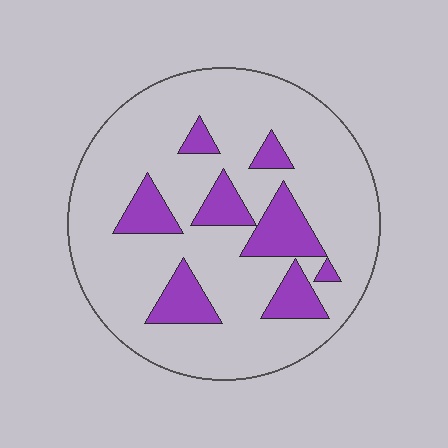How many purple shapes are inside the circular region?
8.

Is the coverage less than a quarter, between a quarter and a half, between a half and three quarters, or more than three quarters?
Less than a quarter.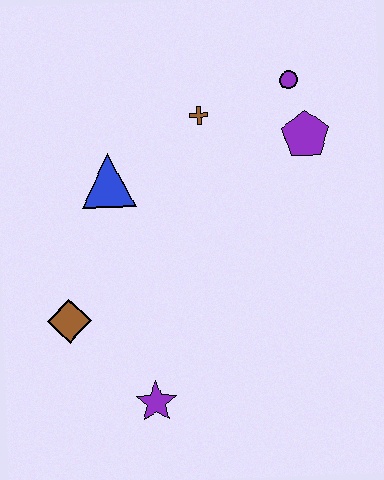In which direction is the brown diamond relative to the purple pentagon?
The brown diamond is to the left of the purple pentagon.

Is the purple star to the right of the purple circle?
No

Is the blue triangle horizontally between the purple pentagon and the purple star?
No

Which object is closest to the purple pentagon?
The purple circle is closest to the purple pentagon.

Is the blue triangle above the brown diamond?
Yes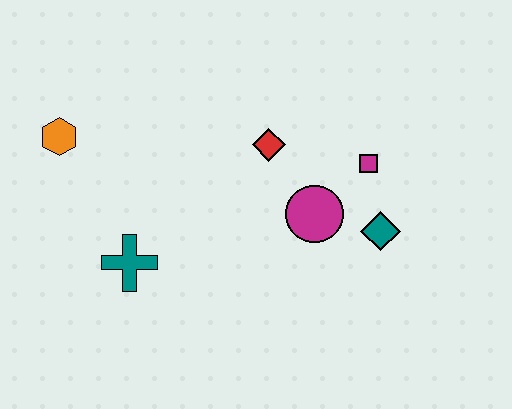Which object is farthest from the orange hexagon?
The teal diamond is farthest from the orange hexagon.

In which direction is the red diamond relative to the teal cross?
The red diamond is to the right of the teal cross.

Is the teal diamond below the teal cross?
No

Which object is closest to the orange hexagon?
The teal cross is closest to the orange hexagon.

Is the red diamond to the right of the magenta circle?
No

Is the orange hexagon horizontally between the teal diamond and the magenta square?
No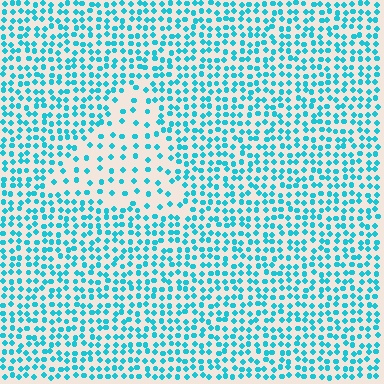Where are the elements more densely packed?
The elements are more densely packed outside the triangle boundary.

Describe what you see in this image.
The image contains small cyan elements arranged at two different densities. A triangle-shaped region is visible where the elements are less densely packed than the surrounding area.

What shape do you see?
I see a triangle.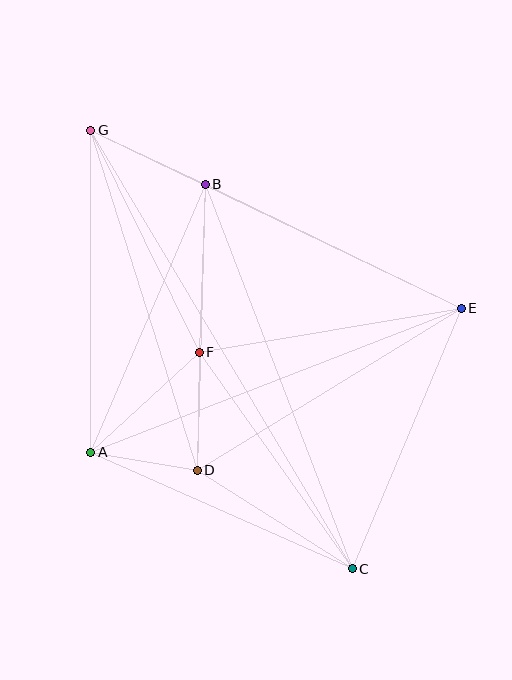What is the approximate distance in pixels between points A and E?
The distance between A and E is approximately 397 pixels.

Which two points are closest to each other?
Points A and D are closest to each other.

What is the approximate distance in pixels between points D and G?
The distance between D and G is approximately 356 pixels.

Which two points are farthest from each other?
Points C and G are farthest from each other.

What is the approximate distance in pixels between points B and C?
The distance between B and C is approximately 412 pixels.